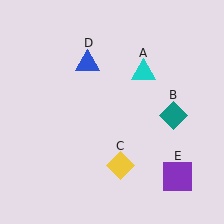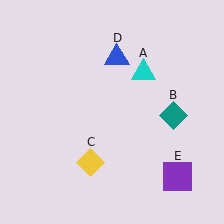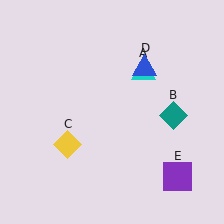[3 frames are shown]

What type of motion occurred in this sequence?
The yellow diamond (object C), blue triangle (object D) rotated clockwise around the center of the scene.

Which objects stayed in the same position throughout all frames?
Cyan triangle (object A) and teal diamond (object B) and purple square (object E) remained stationary.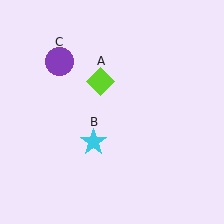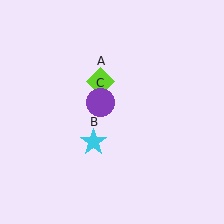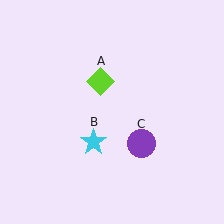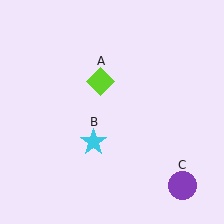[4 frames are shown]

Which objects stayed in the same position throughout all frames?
Lime diamond (object A) and cyan star (object B) remained stationary.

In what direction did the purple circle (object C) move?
The purple circle (object C) moved down and to the right.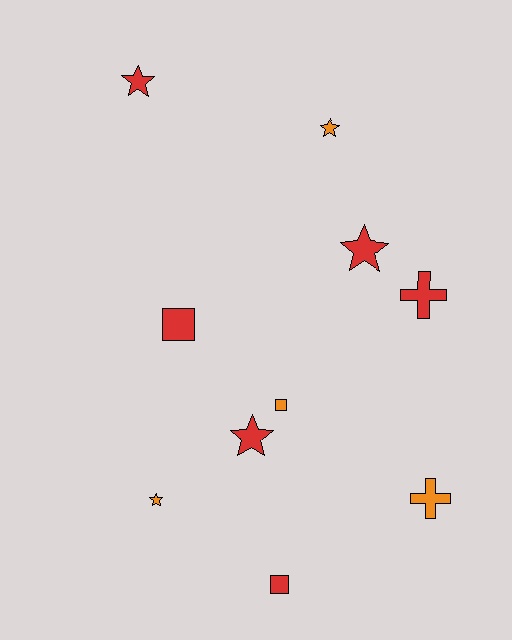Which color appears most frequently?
Red, with 6 objects.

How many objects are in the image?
There are 10 objects.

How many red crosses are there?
There is 1 red cross.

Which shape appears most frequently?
Star, with 5 objects.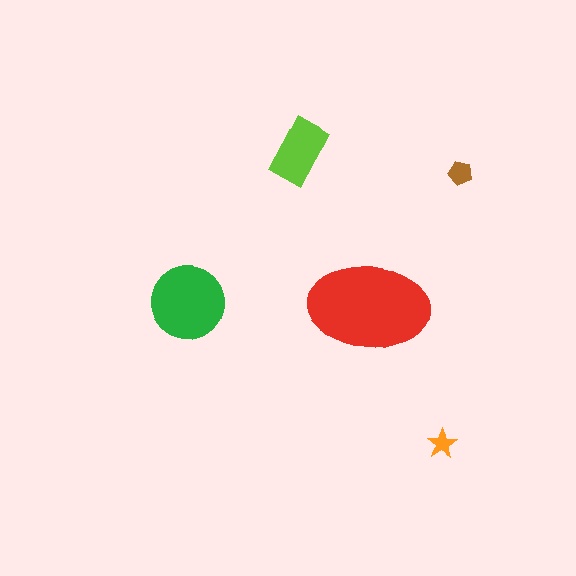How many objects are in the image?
There are 5 objects in the image.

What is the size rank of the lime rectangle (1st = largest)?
3rd.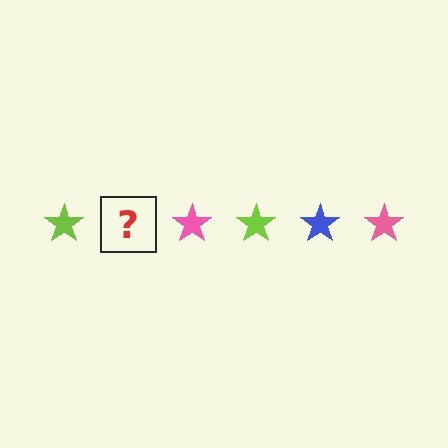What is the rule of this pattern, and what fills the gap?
The rule is that the pattern cycles through lime, blue, pink stars. The gap should be filled with a blue star.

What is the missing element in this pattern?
The missing element is a blue star.